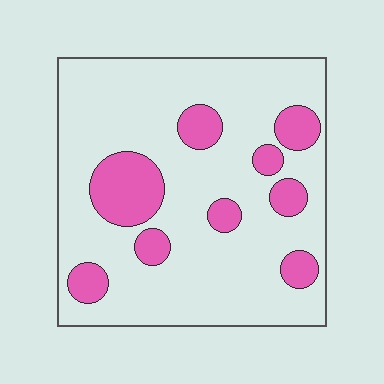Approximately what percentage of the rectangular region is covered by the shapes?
Approximately 20%.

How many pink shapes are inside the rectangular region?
9.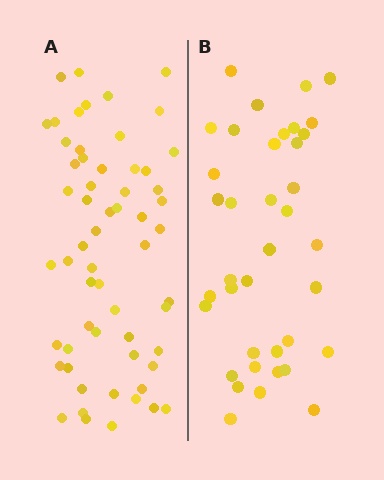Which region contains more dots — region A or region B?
Region A (the left region) has more dots.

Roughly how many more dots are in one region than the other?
Region A has approximately 20 more dots than region B.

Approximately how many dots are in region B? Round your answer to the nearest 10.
About 40 dots. (The exact count is 38, which rounds to 40.)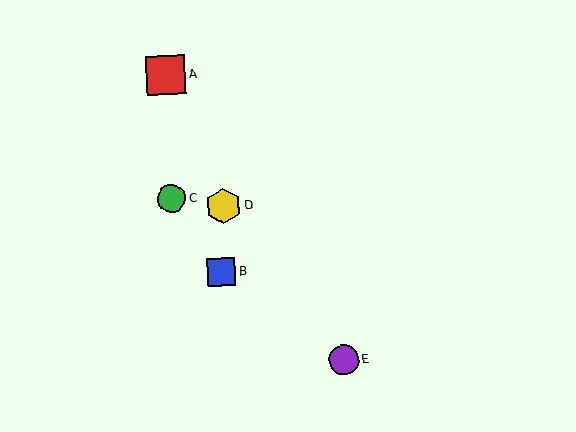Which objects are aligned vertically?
Objects A, C are aligned vertically.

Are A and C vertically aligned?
Yes, both are at x≈165.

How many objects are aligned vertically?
2 objects (A, C) are aligned vertically.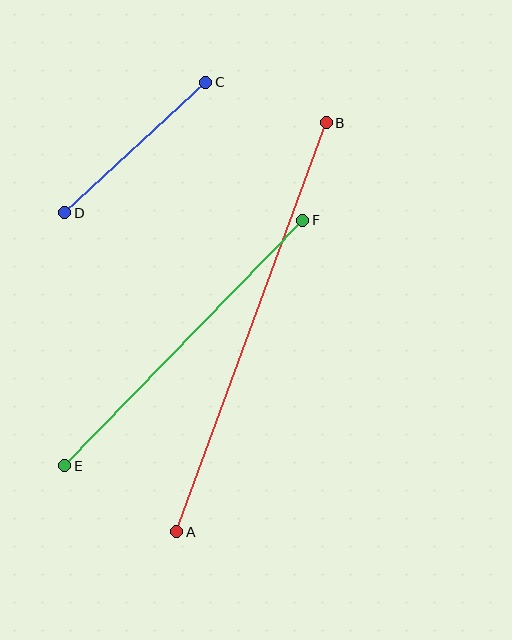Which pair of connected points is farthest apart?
Points A and B are farthest apart.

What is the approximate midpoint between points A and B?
The midpoint is at approximately (251, 327) pixels.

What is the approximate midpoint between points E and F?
The midpoint is at approximately (184, 343) pixels.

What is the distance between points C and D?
The distance is approximately 192 pixels.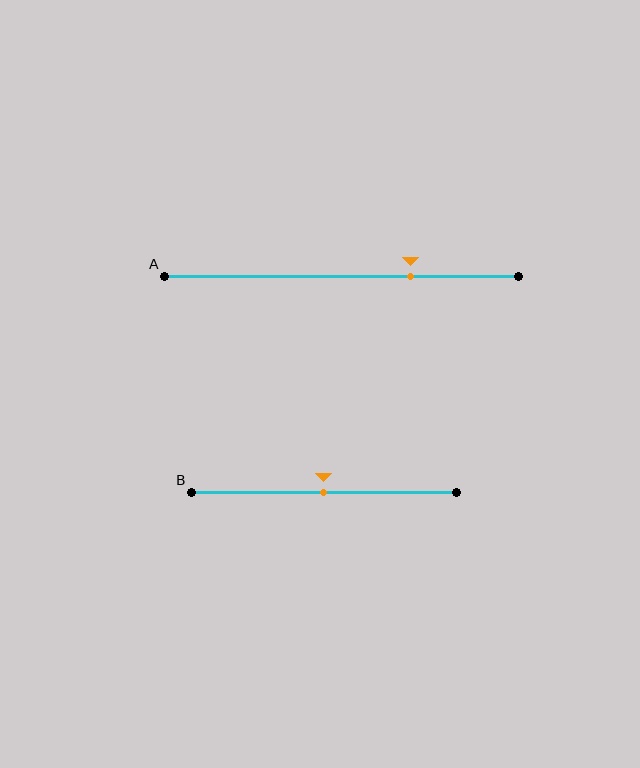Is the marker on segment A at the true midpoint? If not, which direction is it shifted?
No, the marker on segment A is shifted to the right by about 19% of the segment length.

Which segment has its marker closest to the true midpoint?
Segment B has its marker closest to the true midpoint.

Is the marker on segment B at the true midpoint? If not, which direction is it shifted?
Yes, the marker on segment B is at the true midpoint.